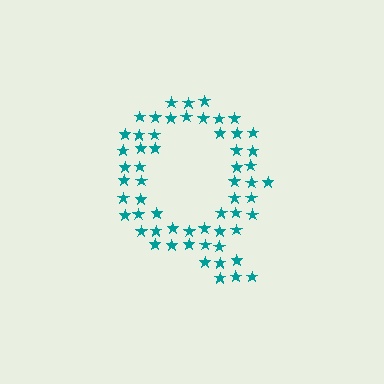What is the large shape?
The large shape is the letter Q.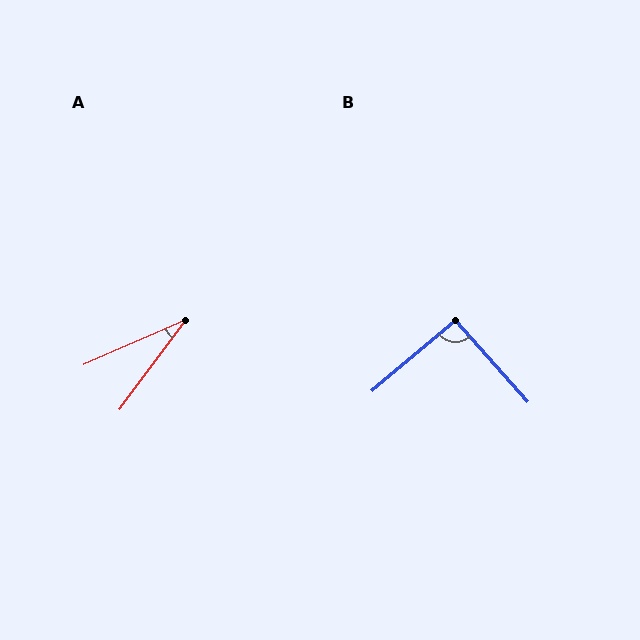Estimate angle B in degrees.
Approximately 91 degrees.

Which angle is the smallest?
A, at approximately 29 degrees.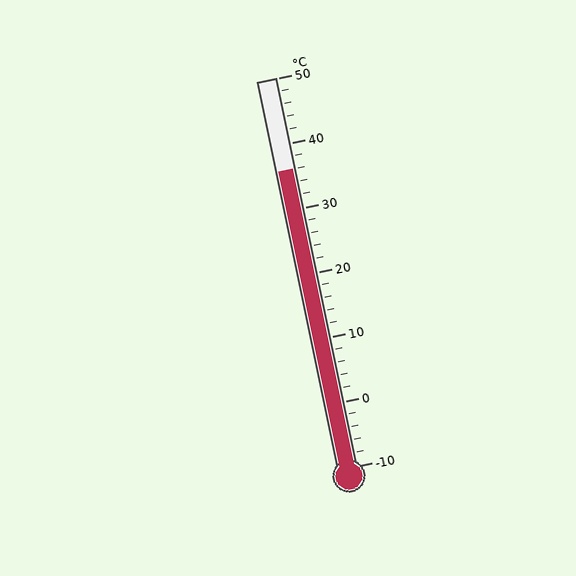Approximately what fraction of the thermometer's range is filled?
The thermometer is filled to approximately 75% of its range.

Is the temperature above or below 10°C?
The temperature is above 10°C.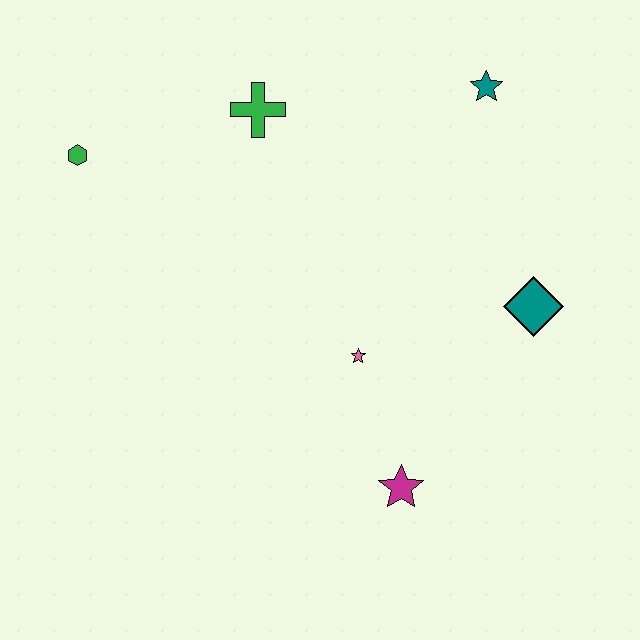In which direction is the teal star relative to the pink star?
The teal star is above the pink star.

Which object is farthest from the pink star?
The green hexagon is farthest from the pink star.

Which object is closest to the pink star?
The magenta star is closest to the pink star.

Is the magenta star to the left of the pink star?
No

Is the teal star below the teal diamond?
No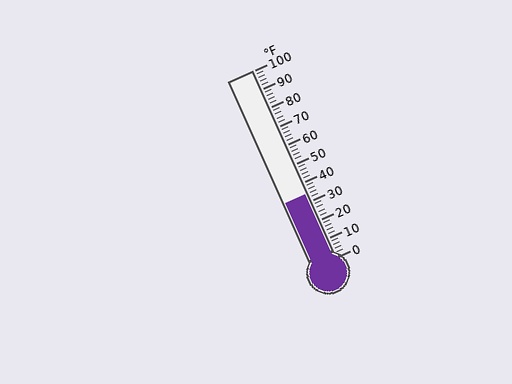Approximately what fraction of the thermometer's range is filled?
The thermometer is filled to approximately 35% of its range.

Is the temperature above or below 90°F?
The temperature is below 90°F.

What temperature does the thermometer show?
The thermometer shows approximately 34°F.